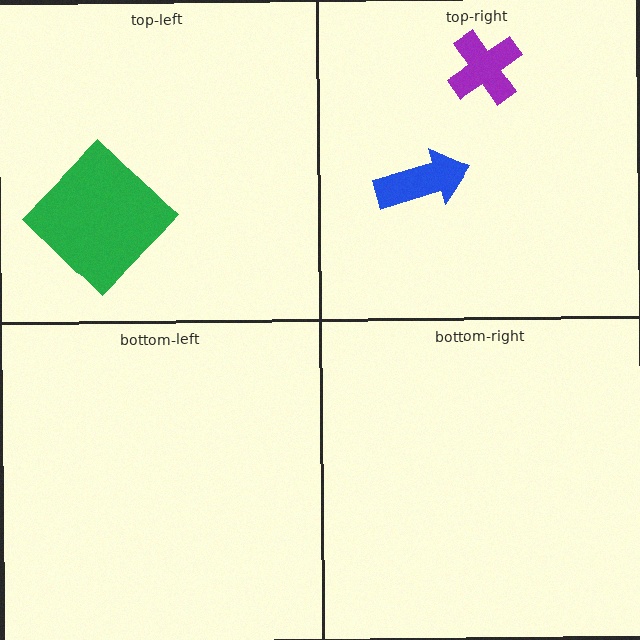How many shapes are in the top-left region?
1.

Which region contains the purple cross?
The top-right region.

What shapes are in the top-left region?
The green diamond.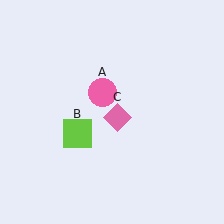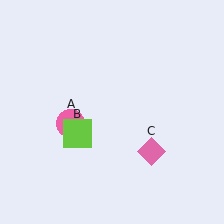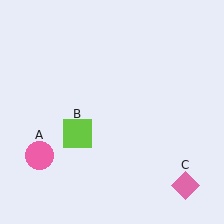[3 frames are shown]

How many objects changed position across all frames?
2 objects changed position: pink circle (object A), pink diamond (object C).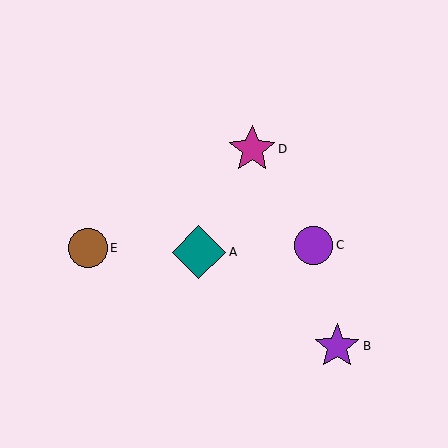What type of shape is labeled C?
Shape C is a purple circle.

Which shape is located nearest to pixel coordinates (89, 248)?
The brown circle (labeled E) at (88, 248) is nearest to that location.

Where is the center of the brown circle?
The center of the brown circle is at (88, 248).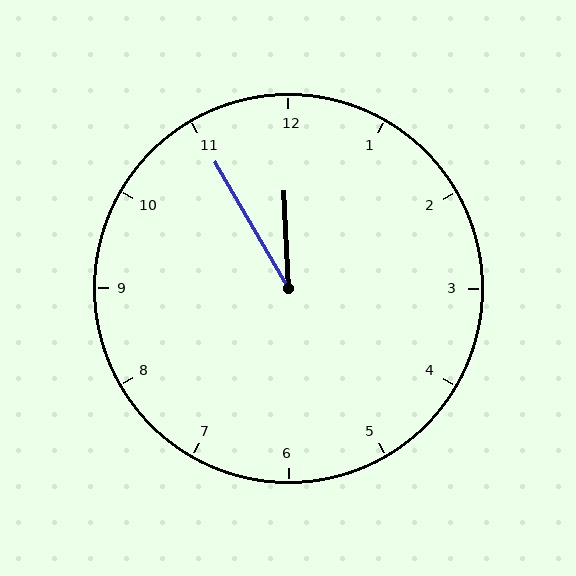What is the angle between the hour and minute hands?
Approximately 28 degrees.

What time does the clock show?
11:55.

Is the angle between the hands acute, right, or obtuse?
It is acute.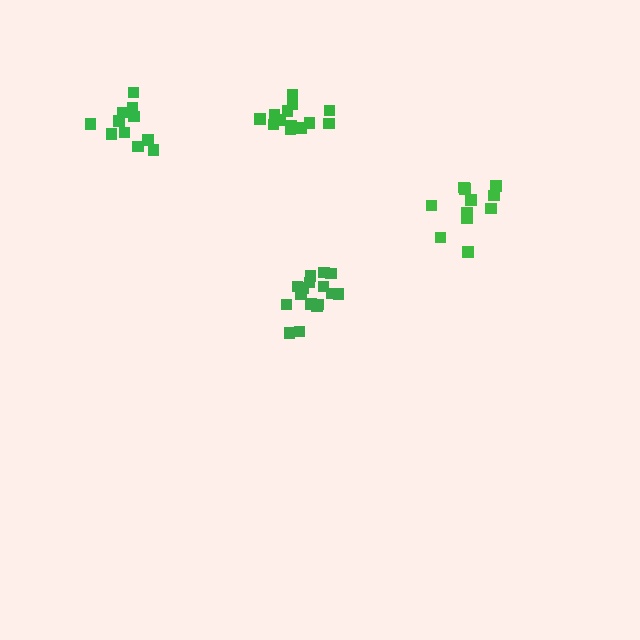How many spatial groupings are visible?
There are 4 spatial groupings.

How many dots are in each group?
Group 1: 11 dots, Group 2: 16 dots, Group 3: 11 dots, Group 4: 13 dots (51 total).